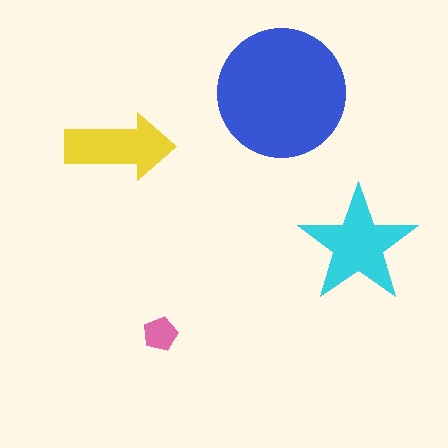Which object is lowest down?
The pink pentagon is bottommost.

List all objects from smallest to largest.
The pink pentagon, the yellow arrow, the cyan star, the blue circle.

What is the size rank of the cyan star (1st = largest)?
2nd.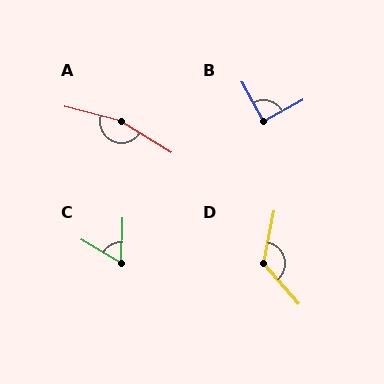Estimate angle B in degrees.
Approximately 89 degrees.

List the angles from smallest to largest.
C (62°), B (89°), D (128°), A (163°).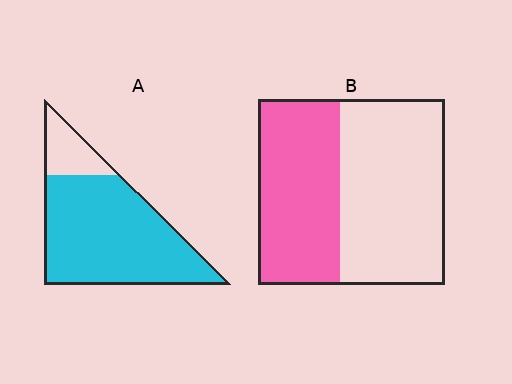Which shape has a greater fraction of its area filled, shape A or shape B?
Shape A.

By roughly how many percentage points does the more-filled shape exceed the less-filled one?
By roughly 40 percentage points (A over B).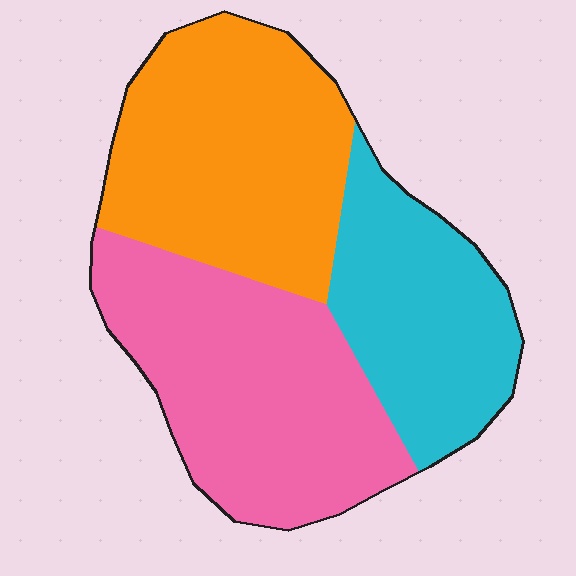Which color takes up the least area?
Cyan, at roughly 25%.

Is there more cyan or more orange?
Orange.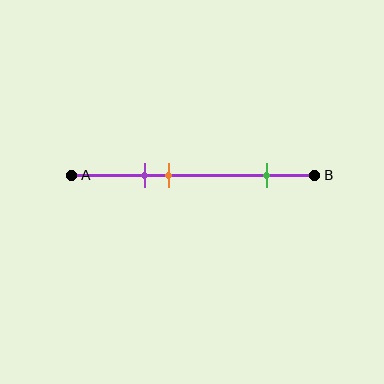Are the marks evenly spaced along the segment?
No, the marks are not evenly spaced.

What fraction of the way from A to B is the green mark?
The green mark is approximately 80% (0.8) of the way from A to B.